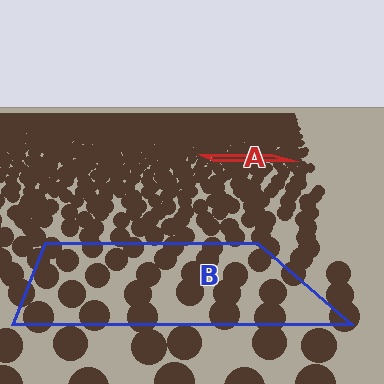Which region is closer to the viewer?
Region B is closer. The texture elements there are larger and more spread out.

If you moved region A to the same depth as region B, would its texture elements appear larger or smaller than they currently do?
They would appear larger. At a closer depth, the same texture elements are projected at a bigger on-screen size.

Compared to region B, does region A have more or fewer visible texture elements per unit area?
Region A has more texture elements per unit area — they are packed more densely because it is farther away.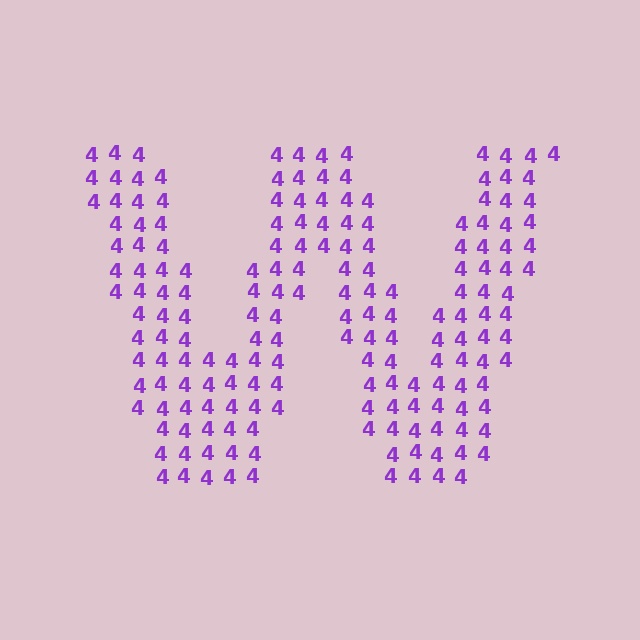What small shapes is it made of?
It is made of small digit 4's.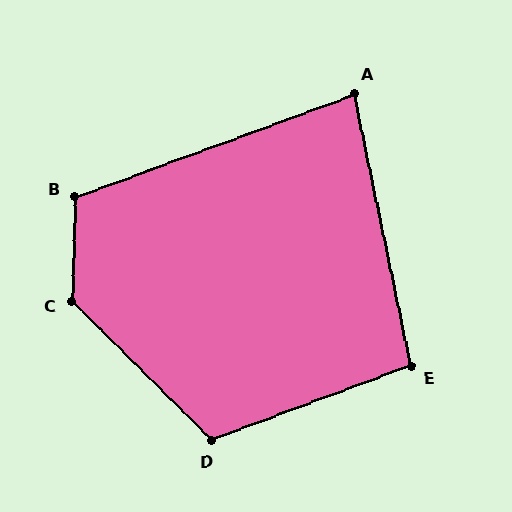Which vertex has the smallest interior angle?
A, at approximately 81 degrees.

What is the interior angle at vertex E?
Approximately 99 degrees (obtuse).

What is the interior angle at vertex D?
Approximately 115 degrees (obtuse).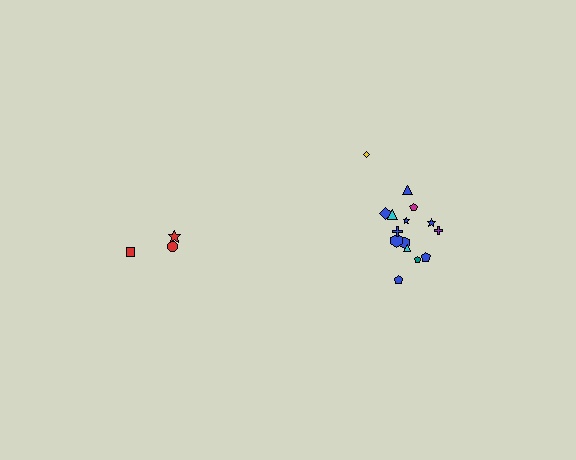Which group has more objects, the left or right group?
The right group.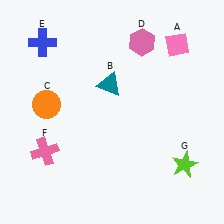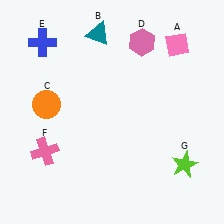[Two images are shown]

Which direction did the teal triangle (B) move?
The teal triangle (B) moved up.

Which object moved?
The teal triangle (B) moved up.